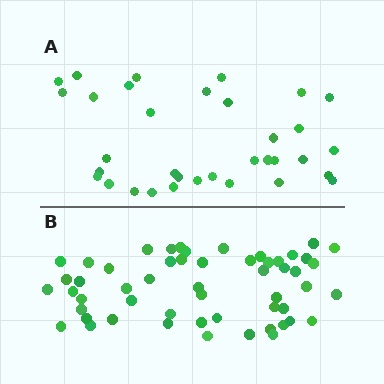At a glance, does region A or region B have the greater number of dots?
Region B (the bottom region) has more dots.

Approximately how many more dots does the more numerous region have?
Region B has approximately 20 more dots than region A.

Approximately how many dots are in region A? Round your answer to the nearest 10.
About 30 dots. (The exact count is 34, which rounds to 30.)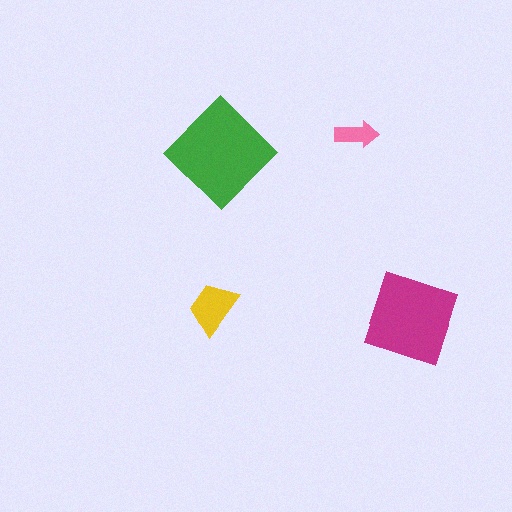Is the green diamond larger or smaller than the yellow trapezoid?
Larger.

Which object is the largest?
The green diamond.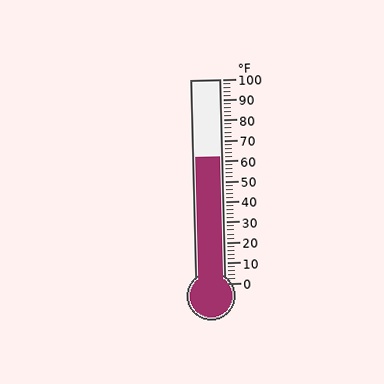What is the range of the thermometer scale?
The thermometer scale ranges from 0°F to 100°F.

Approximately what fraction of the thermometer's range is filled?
The thermometer is filled to approximately 60% of its range.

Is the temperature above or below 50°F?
The temperature is above 50°F.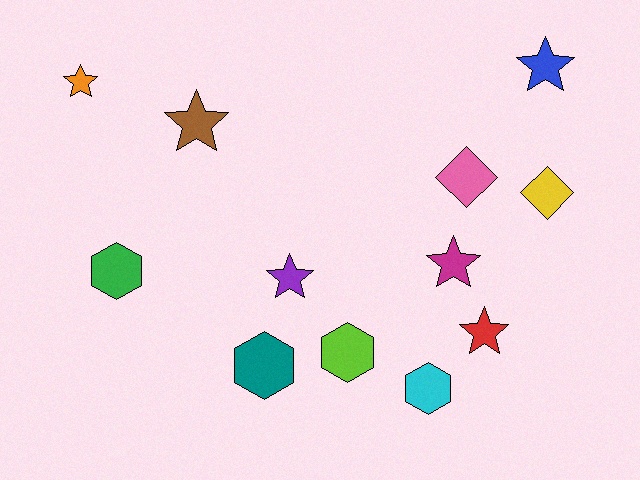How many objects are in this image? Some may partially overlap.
There are 12 objects.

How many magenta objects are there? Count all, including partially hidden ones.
There is 1 magenta object.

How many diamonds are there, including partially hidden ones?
There are 2 diamonds.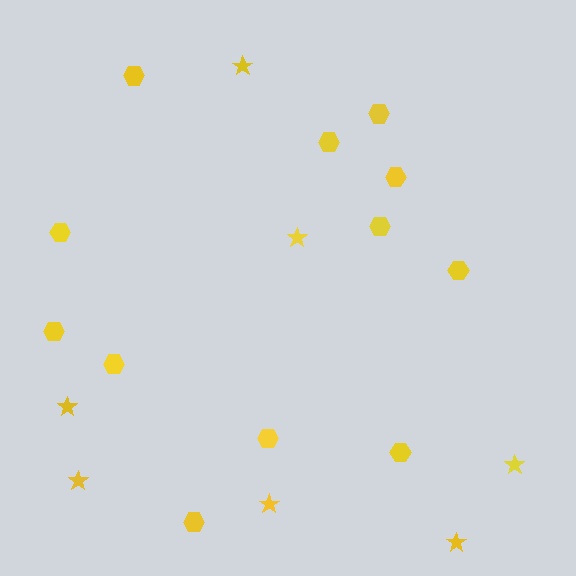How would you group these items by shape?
There are 2 groups: one group of hexagons (12) and one group of stars (7).